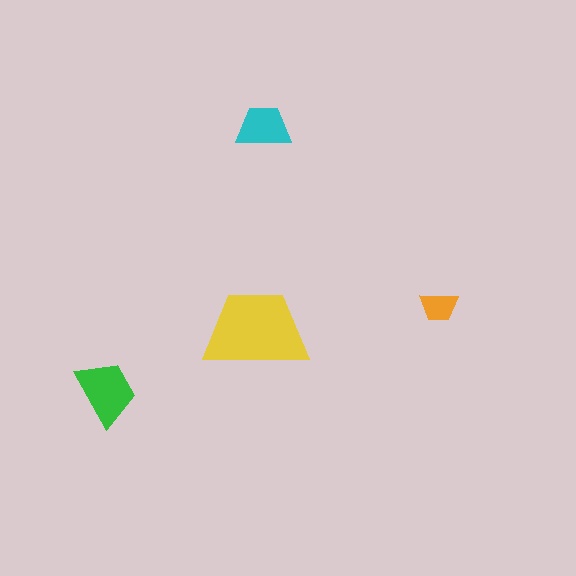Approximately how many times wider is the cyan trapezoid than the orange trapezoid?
About 1.5 times wider.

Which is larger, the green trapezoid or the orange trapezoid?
The green one.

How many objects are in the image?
There are 4 objects in the image.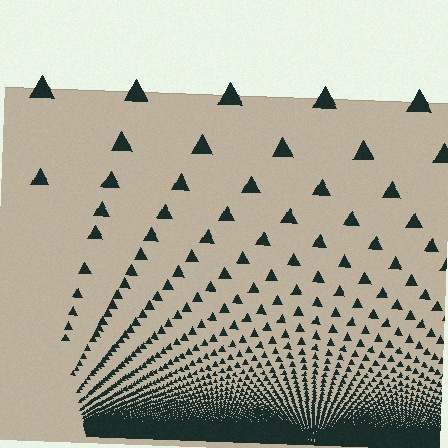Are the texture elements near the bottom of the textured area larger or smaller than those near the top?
Smaller. The gradient is inverted — elements near the bottom are smaller and denser.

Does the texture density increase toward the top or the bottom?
Density increases toward the bottom.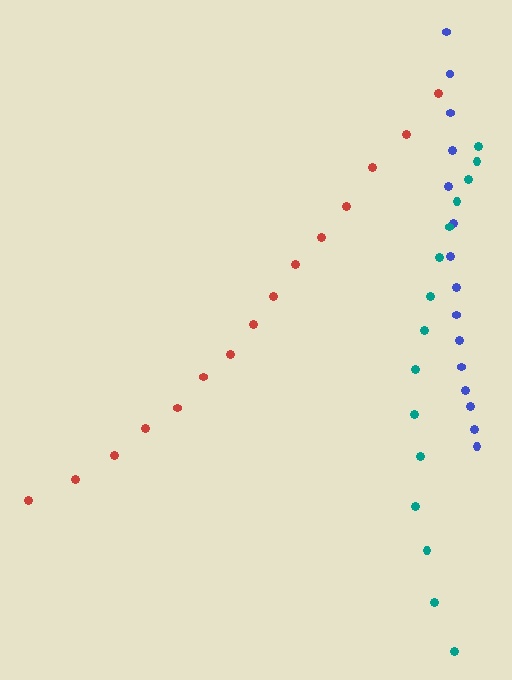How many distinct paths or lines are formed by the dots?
There are 3 distinct paths.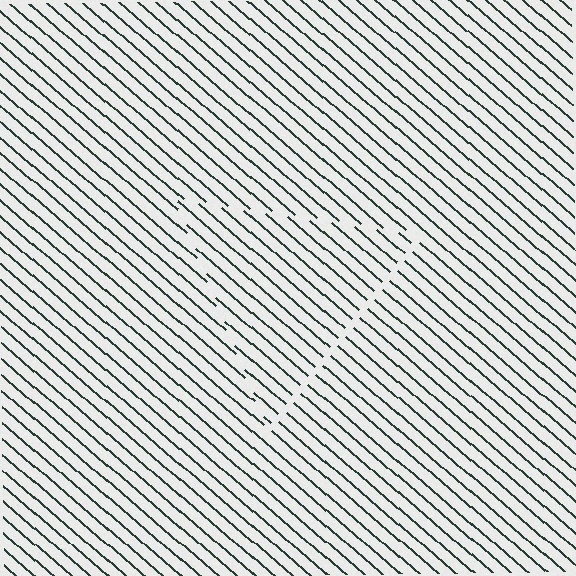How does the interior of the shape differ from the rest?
The interior of the shape contains the same grating, shifted by half a period — the contour is defined by the phase discontinuity where line-ends from the inner and outer gratings abut.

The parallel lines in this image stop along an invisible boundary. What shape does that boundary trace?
An illusory triangle. The interior of the shape contains the same grating, shifted by half a period — the contour is defined by the phase discontinuity where line-ends from the inner and outer gratings abut.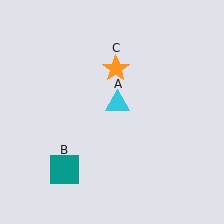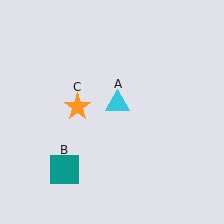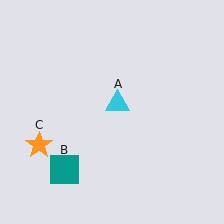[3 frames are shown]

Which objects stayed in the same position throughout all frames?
Cyan triangle (object A) and teal square (object B) remained stationary.